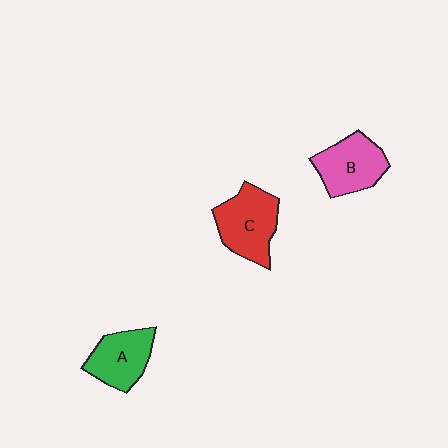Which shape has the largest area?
Shape C (red).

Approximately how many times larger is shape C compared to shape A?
Approximately 1.2 times.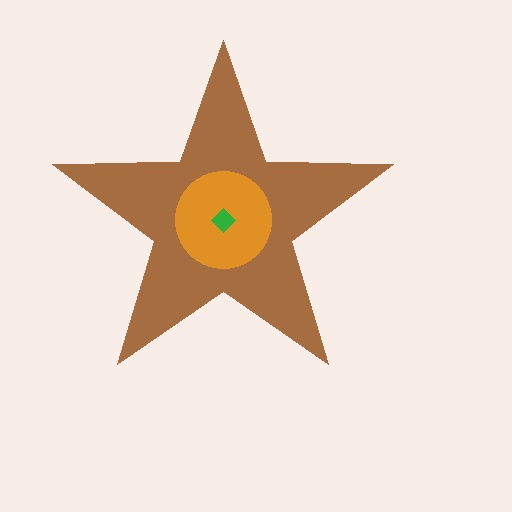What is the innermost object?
The green diamond.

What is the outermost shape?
The brown star.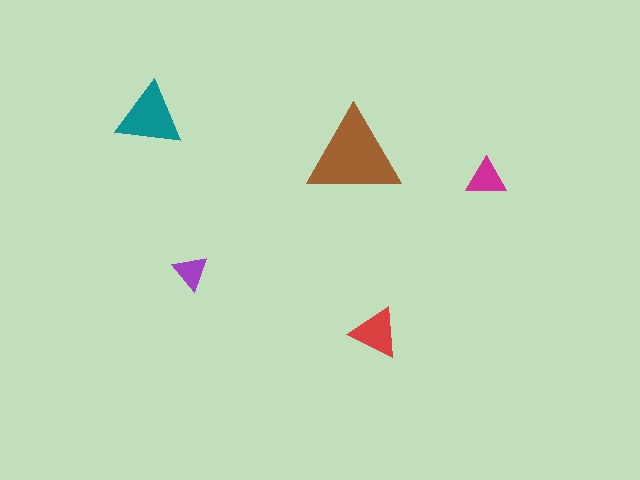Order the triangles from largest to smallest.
the brown one, the teal one, the red one, the magenta one, the purple one.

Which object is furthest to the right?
The magenta triangle is rightmost.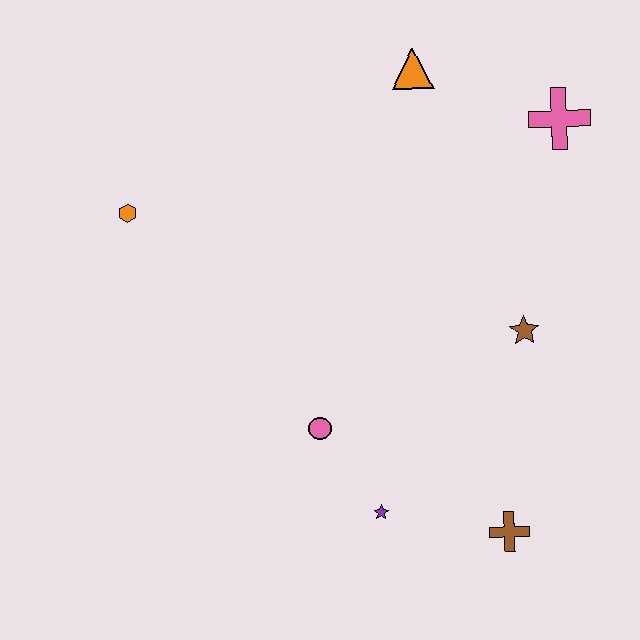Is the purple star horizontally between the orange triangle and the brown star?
No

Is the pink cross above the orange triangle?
No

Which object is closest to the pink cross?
The orange triangle is closest to the pink cross.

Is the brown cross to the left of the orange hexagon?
No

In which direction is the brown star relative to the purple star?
The brown star is above the purple star.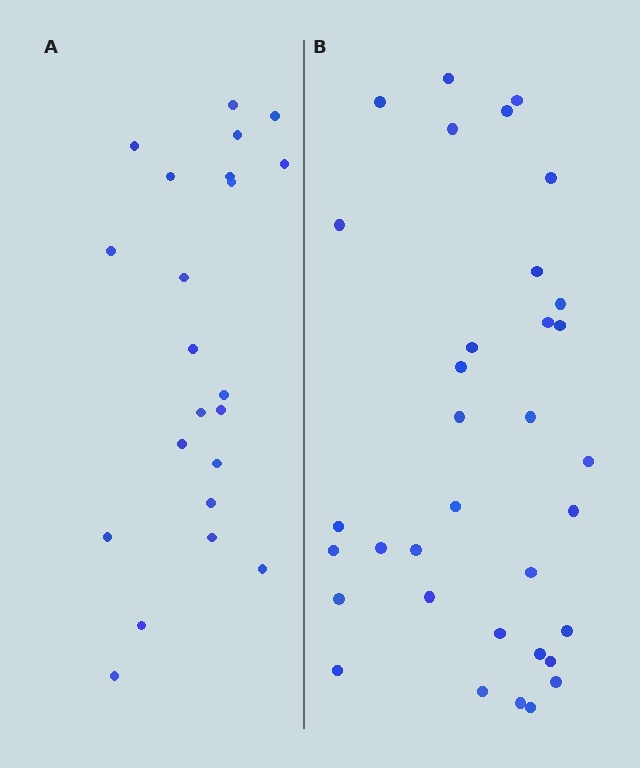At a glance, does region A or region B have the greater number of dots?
Region B (the right region) has more dots.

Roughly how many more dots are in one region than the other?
Region B has roughly 12 or so more dots than region A.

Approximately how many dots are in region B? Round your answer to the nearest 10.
About 30 dots. (The exact count is 34, which rounds to 30.)